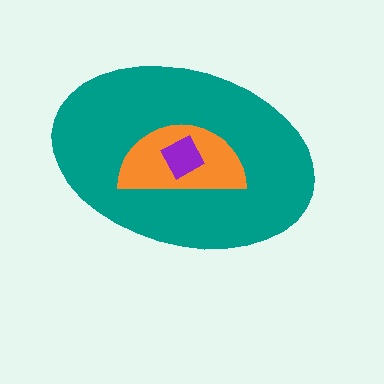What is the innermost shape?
The purple diamond.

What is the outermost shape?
The teal ellipse.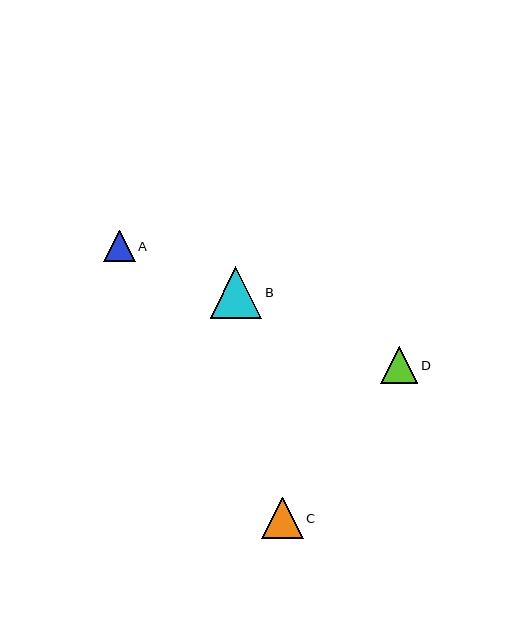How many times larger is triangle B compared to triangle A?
Triangle B is approximately 1.6 times the size of triangle A.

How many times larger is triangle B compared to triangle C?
Triangle B is approximately 1.2 times the size of triangle C.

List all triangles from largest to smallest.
From largest to smallest: B, C, D, A.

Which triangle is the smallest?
Triangle A is the smallest with a size of approximately 32 pixels.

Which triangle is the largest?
Triangle B is the largest with a size of approximately 51 pixels.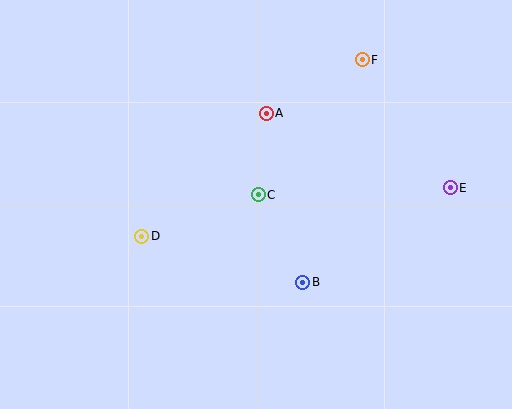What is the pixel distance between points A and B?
The distance between A and B is 173 pixels.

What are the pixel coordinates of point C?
Point C is at (258, 195).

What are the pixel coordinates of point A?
Point A is at (266, 113).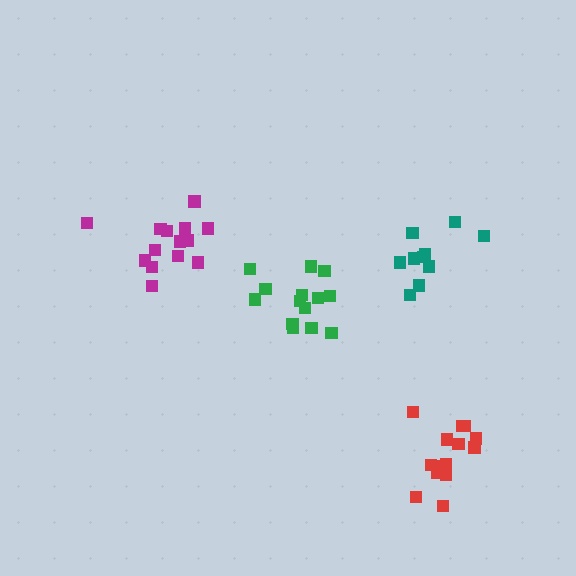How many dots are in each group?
Group 1: 14 dots, Group 2: 14 dots, Group 3: 10 dots, Group 4: 14 dots (52 total).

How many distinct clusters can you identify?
There are 4 distinct clusters.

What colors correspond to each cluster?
The clusters are colored: green, magenta, teal, red.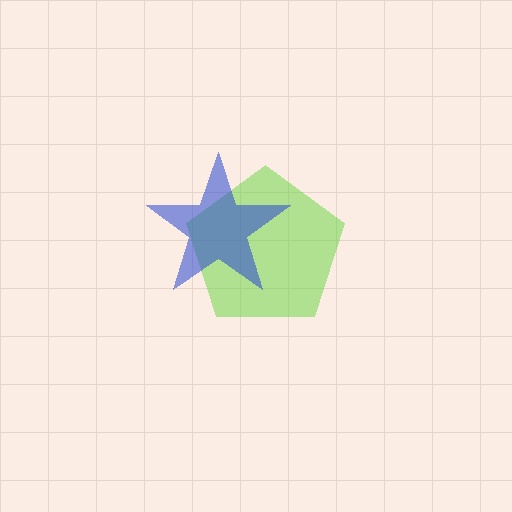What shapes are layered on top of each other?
The layered shapes are: a lime pentagon, a blue star.